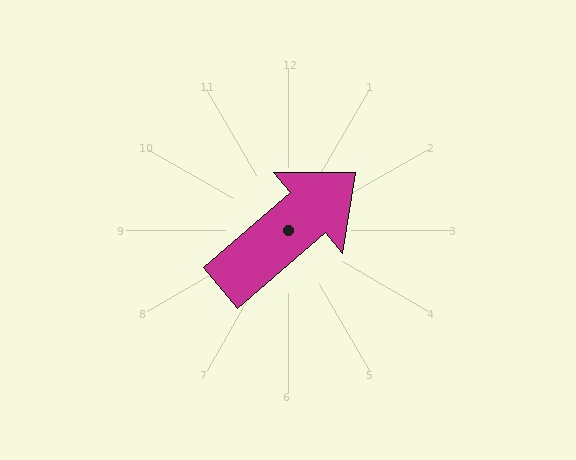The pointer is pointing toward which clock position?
Roughly 2 o'clock.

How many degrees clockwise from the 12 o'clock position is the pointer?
Approximately 49 degrees.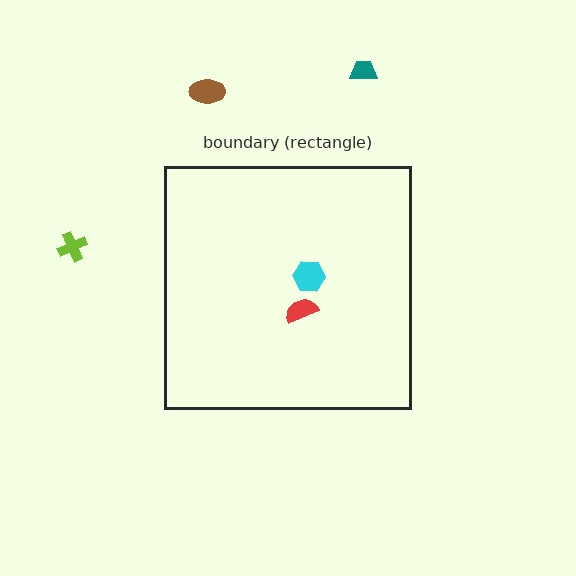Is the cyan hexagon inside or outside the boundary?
Inside.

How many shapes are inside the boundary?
2 inside, 3 outside.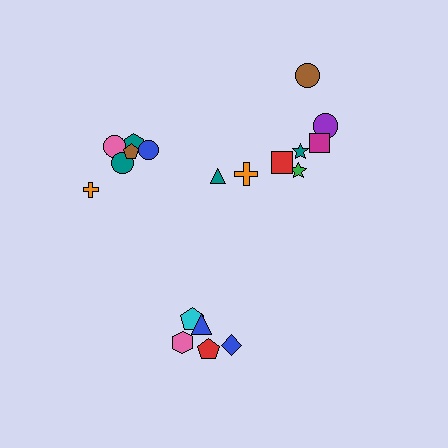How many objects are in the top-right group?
There are 8 objects.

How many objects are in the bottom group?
There are 5 objects.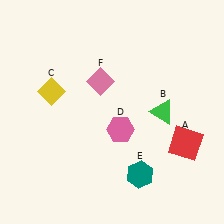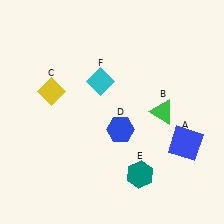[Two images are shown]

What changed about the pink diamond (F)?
In Image 1, F is pink. In Image 2, it changed to cyan.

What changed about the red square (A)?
In Image 1, A is red. In Image 2, it changed to blue.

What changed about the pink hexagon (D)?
In Image 1, D is pink. In Image 2, it changed to blue.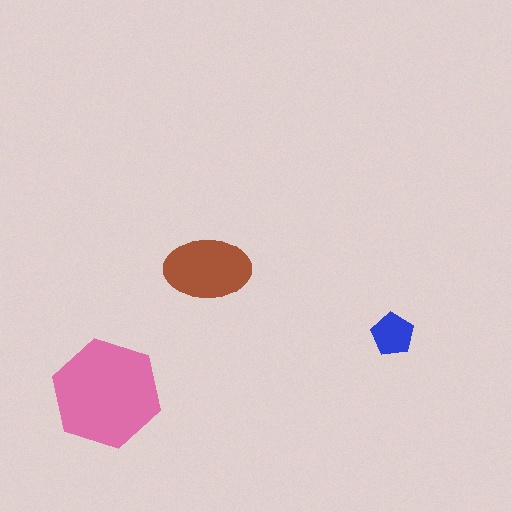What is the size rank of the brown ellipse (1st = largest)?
2nd.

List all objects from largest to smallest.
The pink hexagon, the brown ellipse, the blue pentagon.